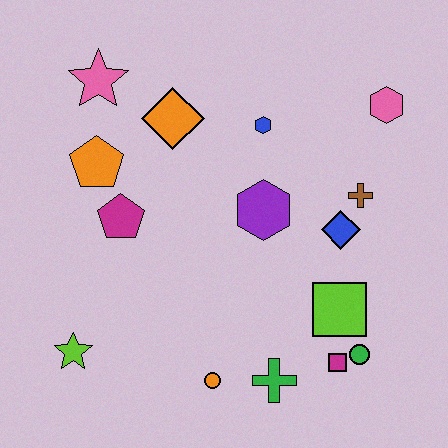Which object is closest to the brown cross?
The blue diamond is closest to the brown cross.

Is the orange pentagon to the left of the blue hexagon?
Yes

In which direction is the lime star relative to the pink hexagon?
The lime star is to the left of the pink hexagon.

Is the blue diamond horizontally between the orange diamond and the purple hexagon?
No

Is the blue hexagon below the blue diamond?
No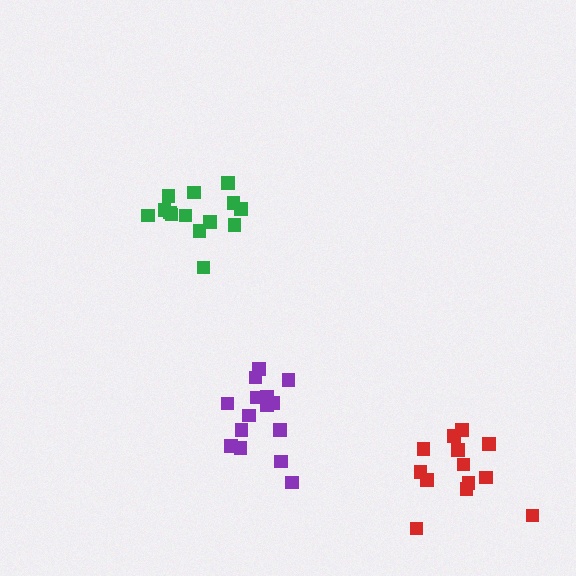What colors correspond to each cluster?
The clusters are colored: green, purple, red.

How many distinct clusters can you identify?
There are 3 distinct clusters.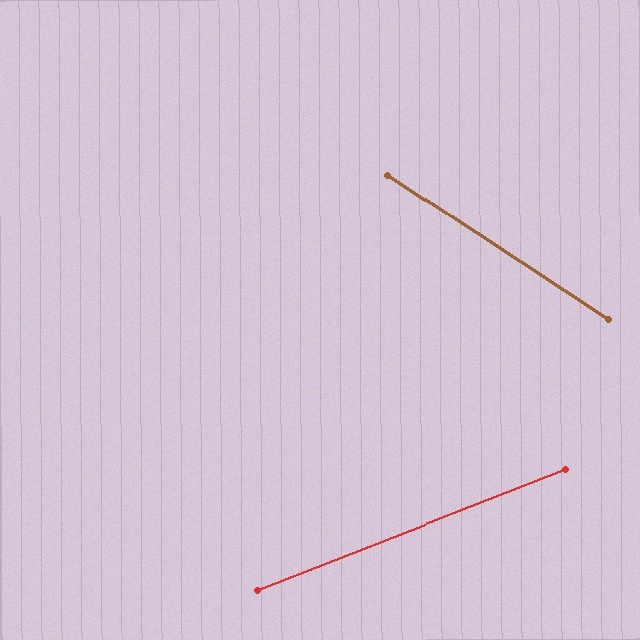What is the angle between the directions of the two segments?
Approximately 55 degrees.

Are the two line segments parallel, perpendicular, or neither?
Neither parallel nor perpendicular — they differ by about 55°.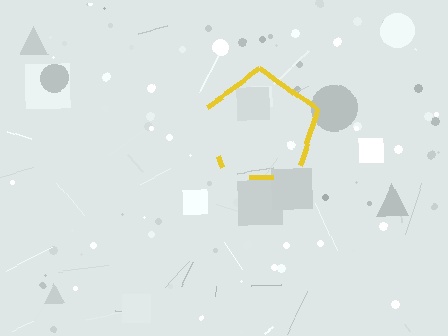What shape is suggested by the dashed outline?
The dashed outline suggests a pentagon.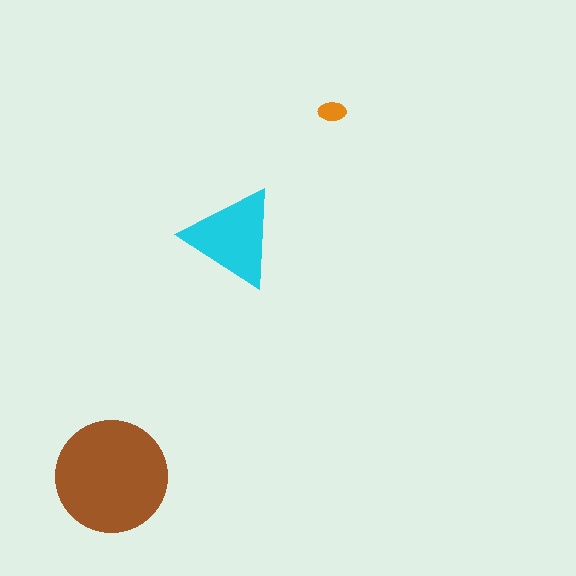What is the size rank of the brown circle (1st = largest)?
1st.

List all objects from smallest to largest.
The orange ellipse, the cyan triangle, the brown circle.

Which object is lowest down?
The brown circle is bottommost.